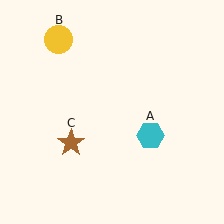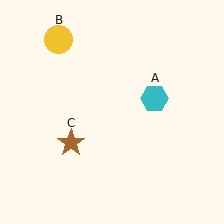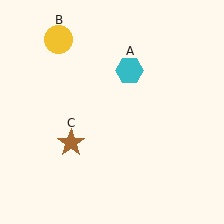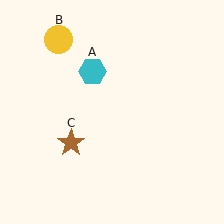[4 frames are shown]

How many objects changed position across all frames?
1 object changed position: cyan hexagon (object A).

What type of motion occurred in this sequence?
The cyan hexagon (object A) rotated counterclockwise around the center of the scene.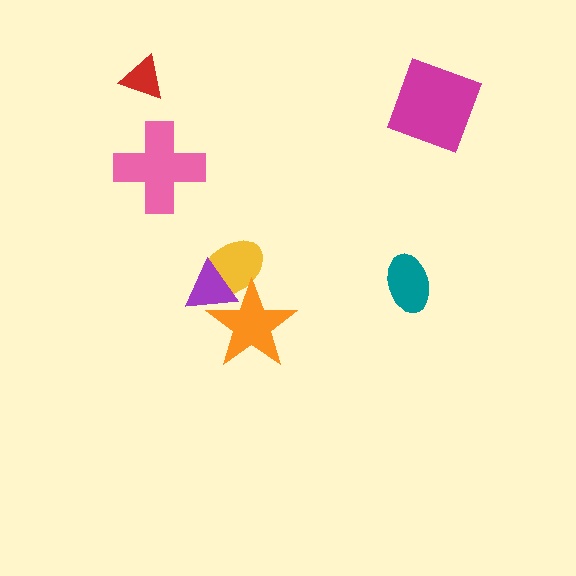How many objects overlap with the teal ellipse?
0 objects overlap with the teal ellipse.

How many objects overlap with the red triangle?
0 objects overlap with the red triangle.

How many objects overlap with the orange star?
2 objects overlap with the orange star.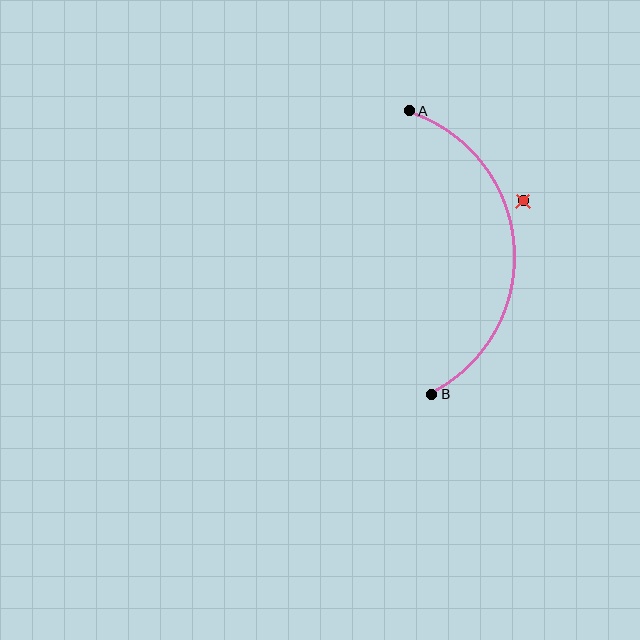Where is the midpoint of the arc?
The arc midpoint is the point on the curve farthest from the straight line joining A and B. It sits to the right of that line.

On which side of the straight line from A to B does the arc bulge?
The arc bulges to the right of the straight line connecting A and B.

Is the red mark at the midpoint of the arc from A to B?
No — the red mark does not lie on the arc at all. It sits slightly outside the curve.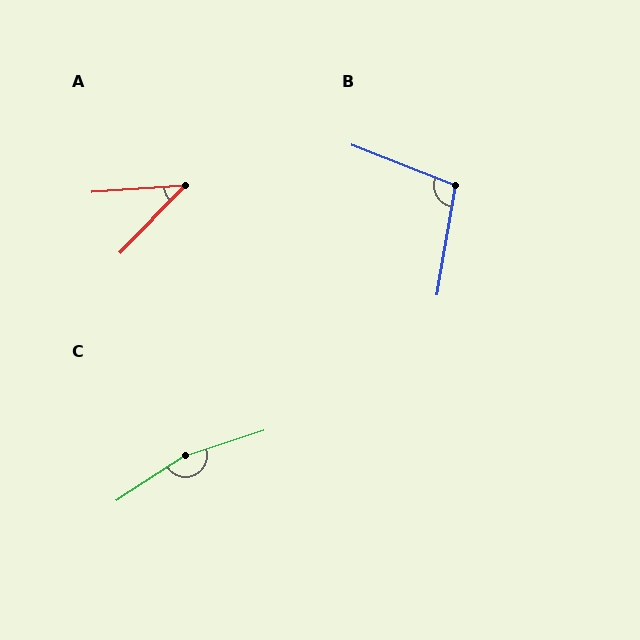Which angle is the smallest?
A, at approximately 42 degrees.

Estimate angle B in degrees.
Approximately 102 degrees.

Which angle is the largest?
C, at approximately 165 degrees.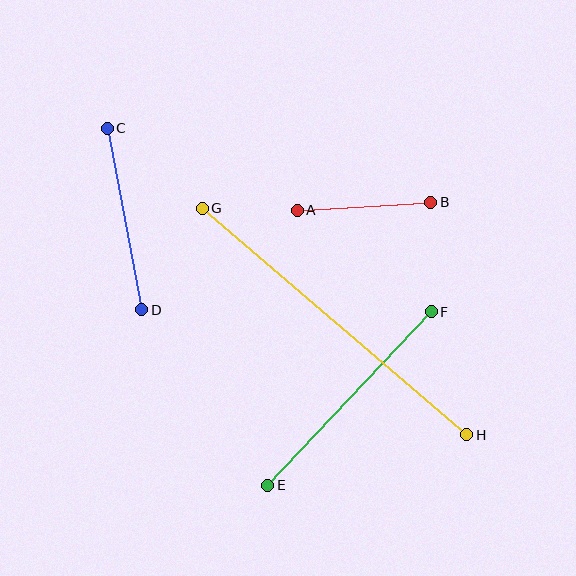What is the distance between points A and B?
The distance is approximately 134 pixels.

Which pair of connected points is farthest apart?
Points G and H are farthest apart.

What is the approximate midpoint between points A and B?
The midpoint is at approximately (364, 206) pixels.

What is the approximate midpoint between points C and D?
The midpoint is at approximately (125, 219) pixels.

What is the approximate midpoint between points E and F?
The midpoint is at approximately (349, 399) pixels.